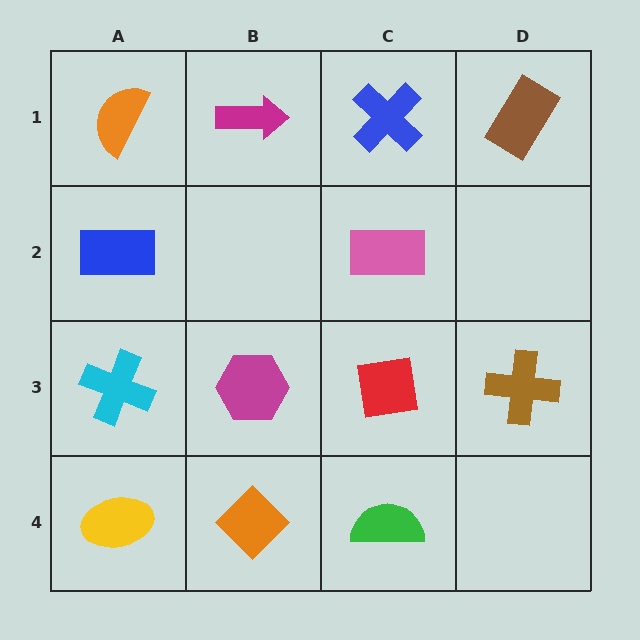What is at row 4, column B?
An orange diamond.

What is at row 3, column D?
A brown cross.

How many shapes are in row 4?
3 shapes.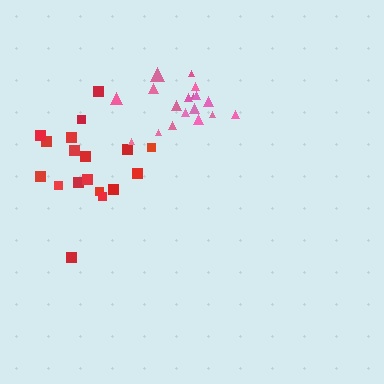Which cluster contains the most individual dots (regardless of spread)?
Red (18).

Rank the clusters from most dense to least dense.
pink, red.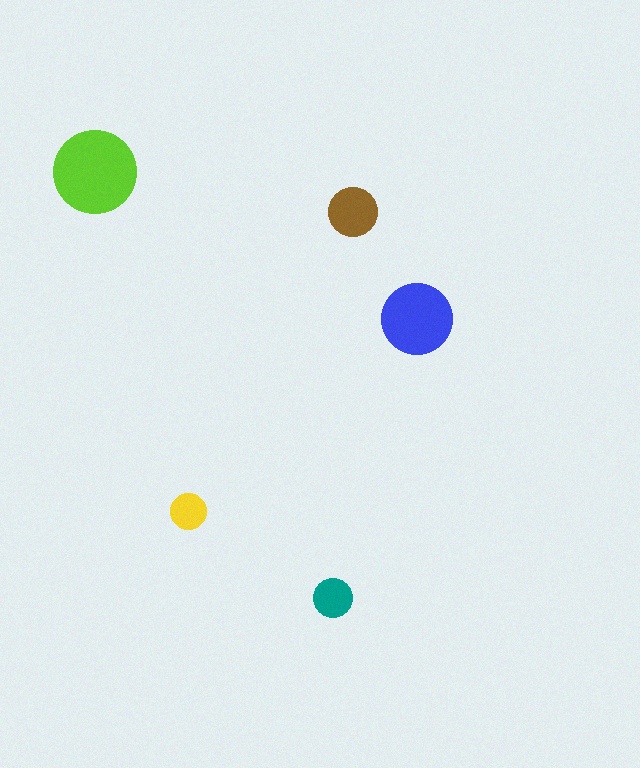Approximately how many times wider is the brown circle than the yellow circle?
About 1.5 times wider.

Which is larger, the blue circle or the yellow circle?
The blue one.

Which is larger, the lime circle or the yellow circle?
The lime one.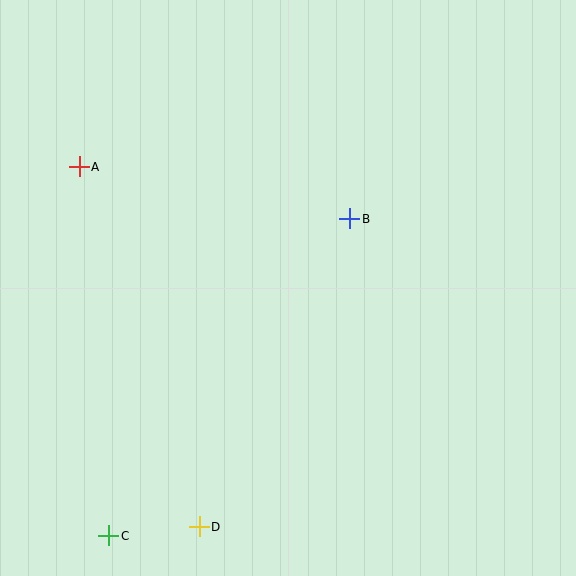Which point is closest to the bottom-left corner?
Point C is closest to the bottom-left corner.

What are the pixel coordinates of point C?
Point C is at (109, 536).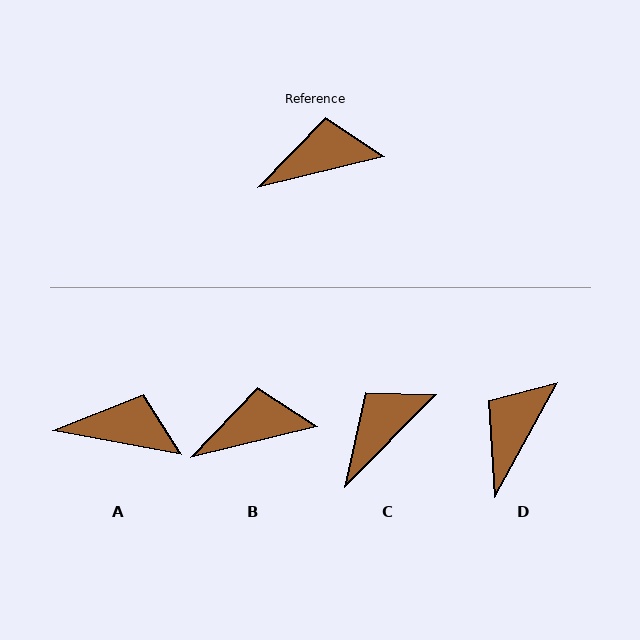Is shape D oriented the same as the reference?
No, it is off by about 47 degrees.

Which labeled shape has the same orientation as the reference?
B.